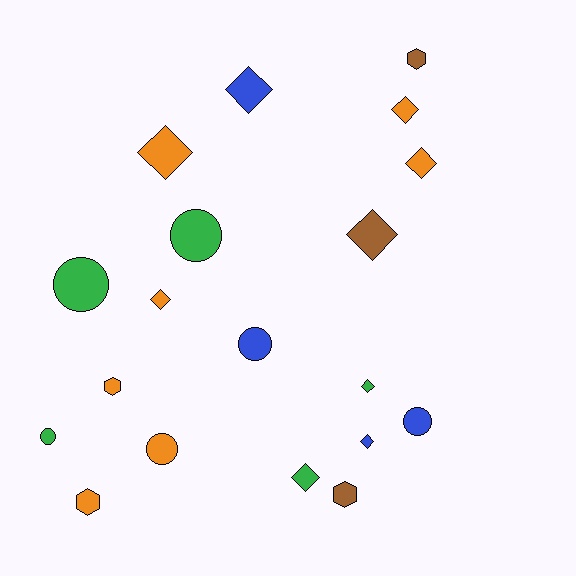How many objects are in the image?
There are 19 objects.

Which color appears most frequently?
Orange, with 7 objects.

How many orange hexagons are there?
There are 2 orange hexagons.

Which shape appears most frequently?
Diamond, with 9 objects.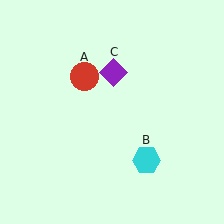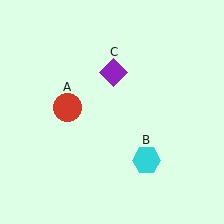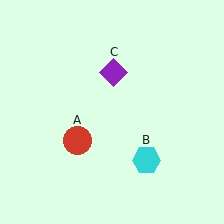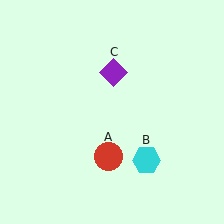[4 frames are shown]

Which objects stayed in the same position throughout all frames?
Cyan hexagon (object B) and purple diamond (object C) remained stationary.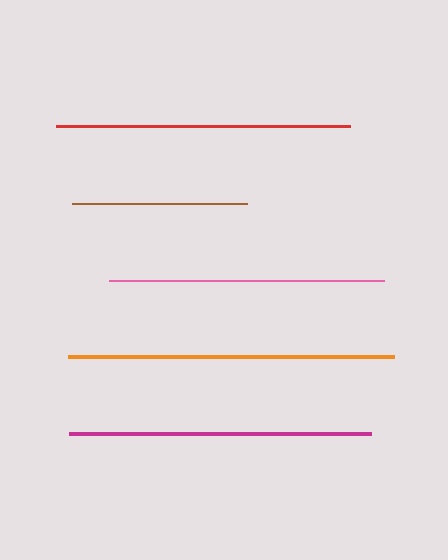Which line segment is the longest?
The orange line is the longest at approximately 326 pixels.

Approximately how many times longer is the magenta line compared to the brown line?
The magenta line is approximately 1.7 times the length of the brown line.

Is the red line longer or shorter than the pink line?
The red line is longer than the pink line.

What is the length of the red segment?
The red segment is approximately 293 pixels long.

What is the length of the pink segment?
The pink segment is approximately 275 pixels long.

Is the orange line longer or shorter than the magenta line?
The orange line is longer than the magenta line.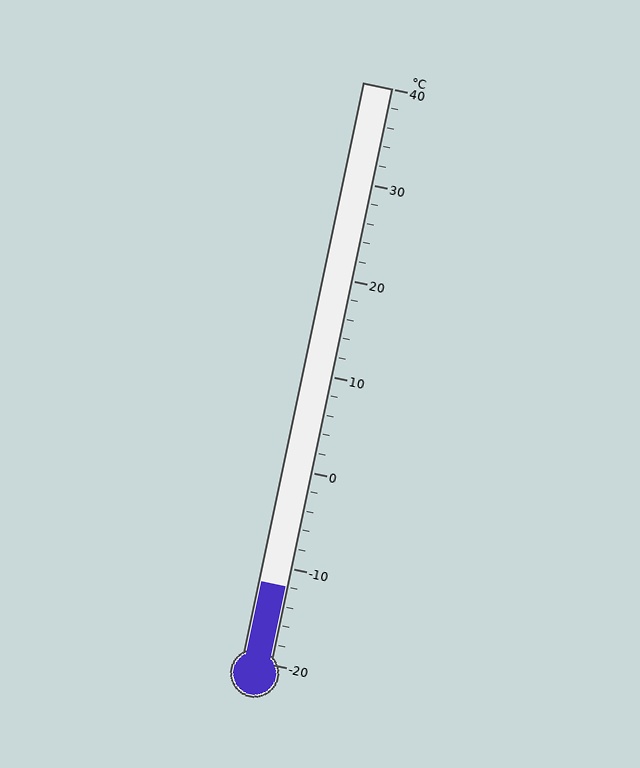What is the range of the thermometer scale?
The thermometer scale ranges from -20°C to 40°C.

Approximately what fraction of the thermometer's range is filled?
The thermometer is filled to approximately 15% of its range.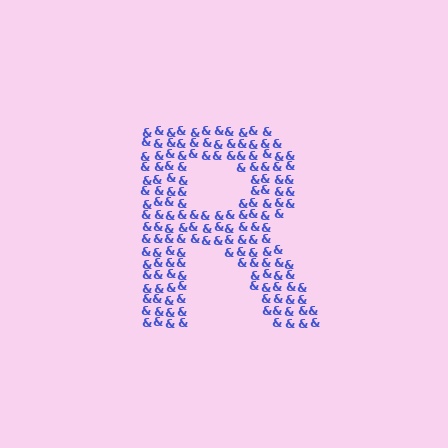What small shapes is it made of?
It is made of small ampersands.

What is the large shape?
The large shape is the letter R.